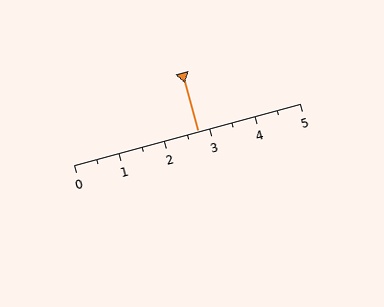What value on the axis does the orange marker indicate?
The marker indicates approximately 2.8.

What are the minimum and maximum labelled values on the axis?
The axis runs from 0 to 5.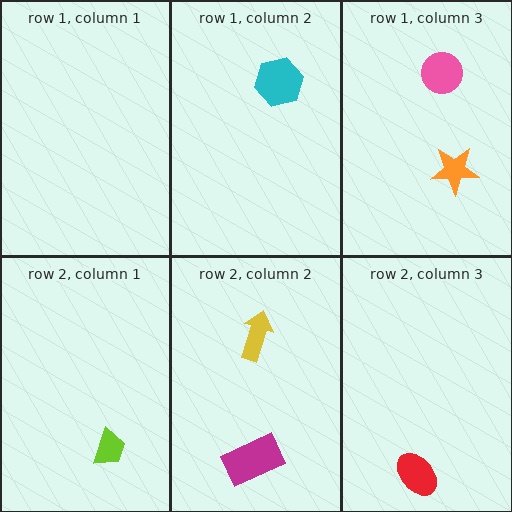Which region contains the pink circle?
The row 1, column 3 region.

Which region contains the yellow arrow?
The row 2, column 2 region.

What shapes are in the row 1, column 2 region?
The cyan hexagon.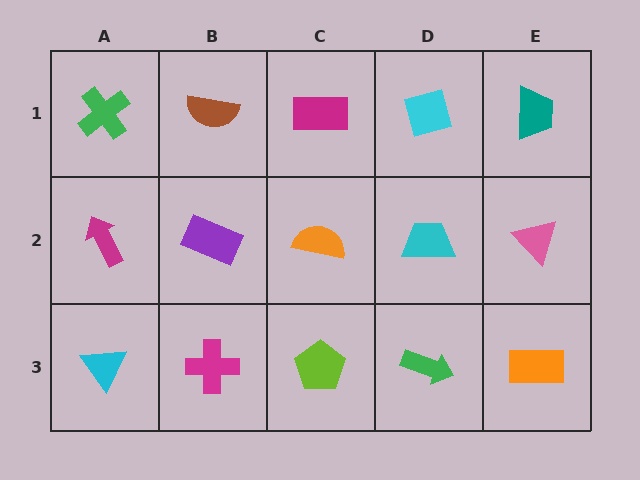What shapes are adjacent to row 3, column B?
A purple rectangle (row 2, column B), a cyan triangle (row 3, column A), a lime pentagon (row 3, column C).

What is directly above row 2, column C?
A magenta rectangle.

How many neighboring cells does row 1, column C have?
3.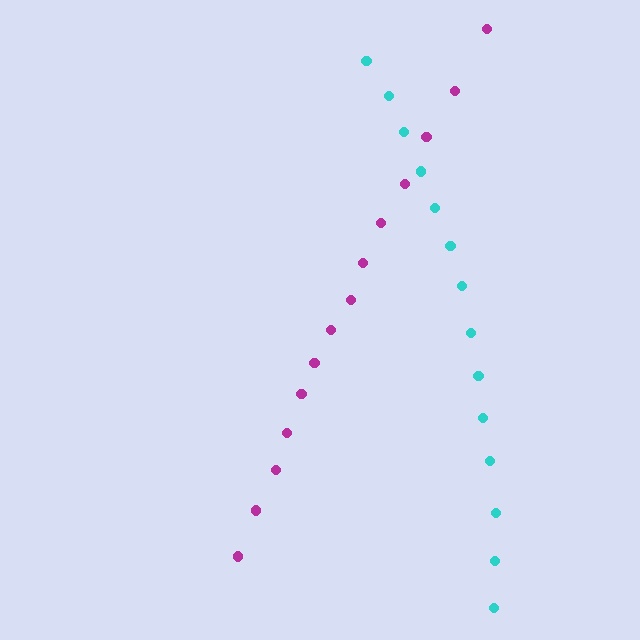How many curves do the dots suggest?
There are 2 distinct paths.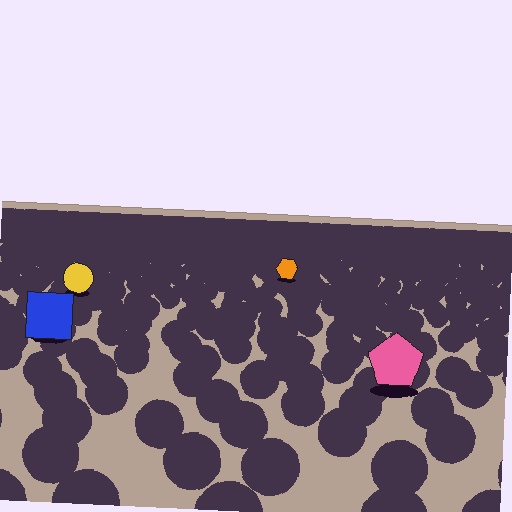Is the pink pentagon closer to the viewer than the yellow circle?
Yes. The pink pentagon is closer — you can tell from the texture gradient: the ground texture is coarser near it.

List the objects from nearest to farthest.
From nearest to farthest: the pink pentagon, the blue square, the yellow circle, the orange hexagon.